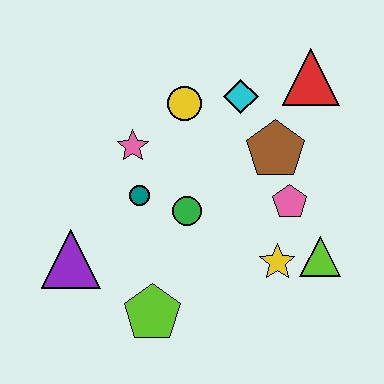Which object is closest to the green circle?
The teal circle is closest to the green circle.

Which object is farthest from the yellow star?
The purple triangle is farthest from the yellow star.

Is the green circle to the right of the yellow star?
No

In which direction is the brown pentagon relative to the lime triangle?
The brown pentagon is above the lime triangle.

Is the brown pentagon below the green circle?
No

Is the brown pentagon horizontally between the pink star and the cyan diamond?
No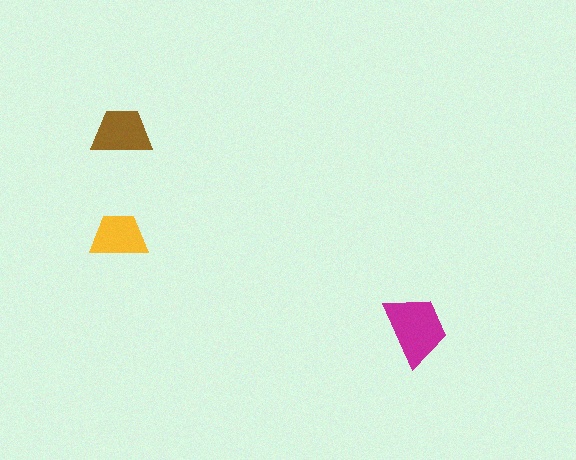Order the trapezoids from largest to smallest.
the magenta one, the brown one, the yellow one.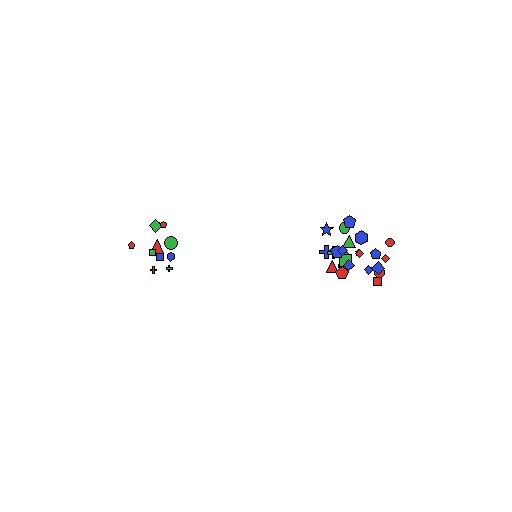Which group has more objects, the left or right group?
The right group.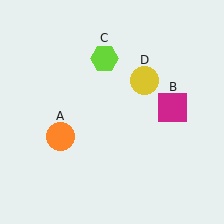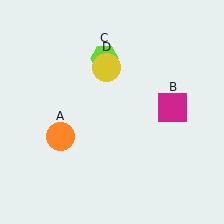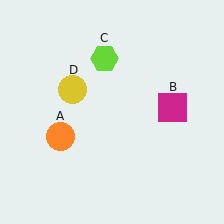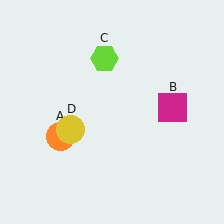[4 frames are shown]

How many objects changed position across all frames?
1 object changed position: yellow circle (object D).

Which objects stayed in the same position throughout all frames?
Orange circle (object A) and magenta square (object B) and lime hexagon (object C) remained stationary.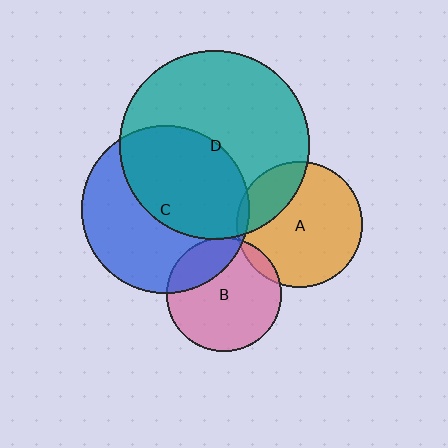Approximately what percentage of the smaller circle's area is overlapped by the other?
Approximately 50%.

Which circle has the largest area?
Circle D (teal).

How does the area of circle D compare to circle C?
Approximately 1.3 times.